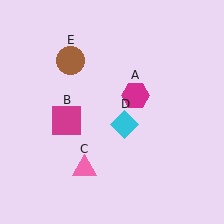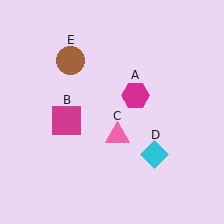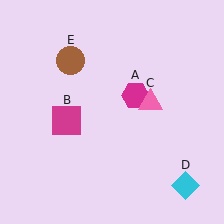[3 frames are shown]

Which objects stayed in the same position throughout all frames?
Magenta hexagon (object A) and magenta square (object B) and brown circle (object E) remained stationary.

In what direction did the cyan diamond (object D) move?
The cyan diamond (object D) moved down and to the right.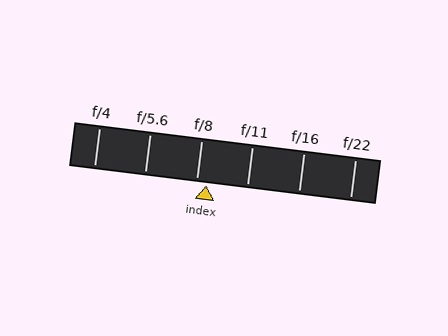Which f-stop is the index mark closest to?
The index mark is closest to f/8.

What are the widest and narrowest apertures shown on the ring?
The widest aperture shown is f/4 and the narrowest is f/22.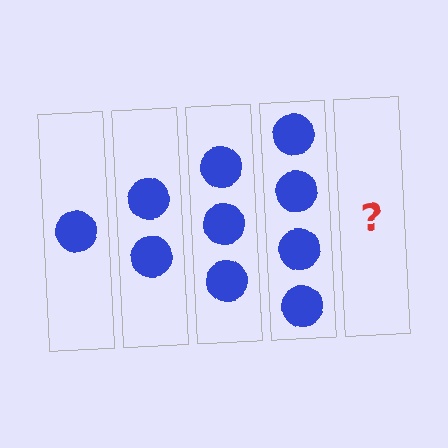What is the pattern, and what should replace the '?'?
The pattern is that each step adds one more circle. The '?' should be 5 circles.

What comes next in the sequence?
The next element should be 5 circles.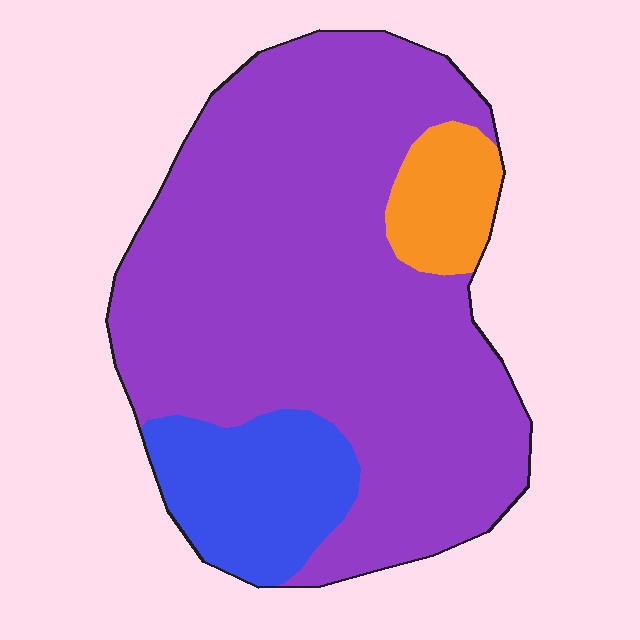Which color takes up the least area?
Orange, at roughly 10%.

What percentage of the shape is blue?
Blue covers around 15% of the shape.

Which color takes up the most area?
Purple, at roughly 75%.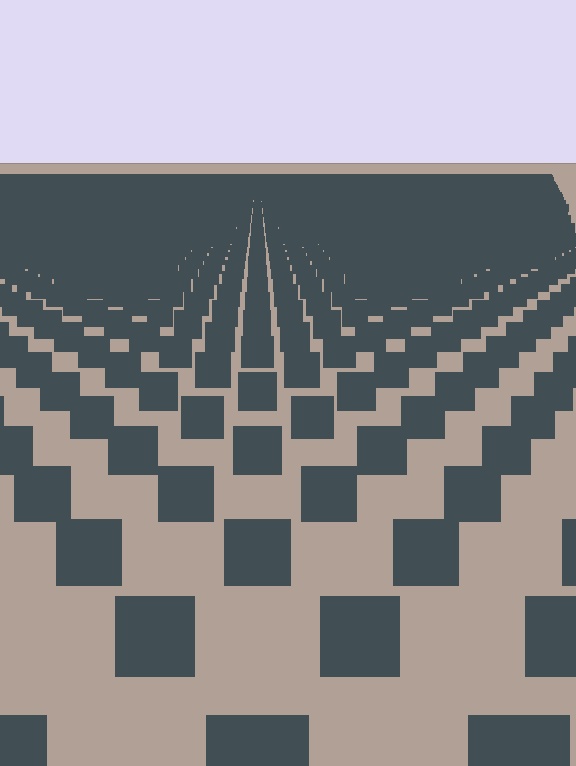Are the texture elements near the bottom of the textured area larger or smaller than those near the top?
Larger. Near the bottom, elements are closer to the viewer and appear at a bigger on-screen size.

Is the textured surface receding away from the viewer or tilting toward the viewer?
The surface is receding away from the viewer. Texture elements get smaller and denser toward the top.